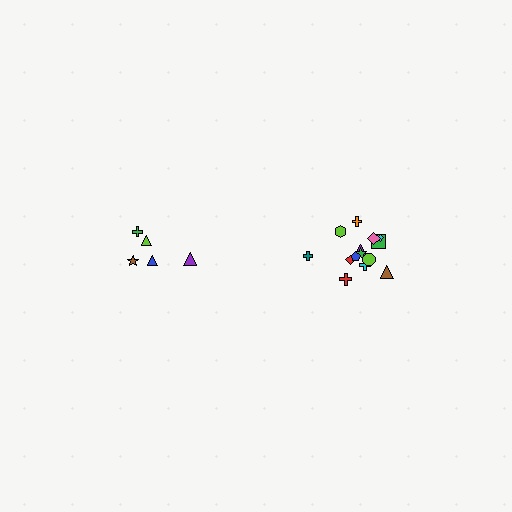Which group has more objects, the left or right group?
The right group.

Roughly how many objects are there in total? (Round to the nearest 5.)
Roughly 20 objects in total.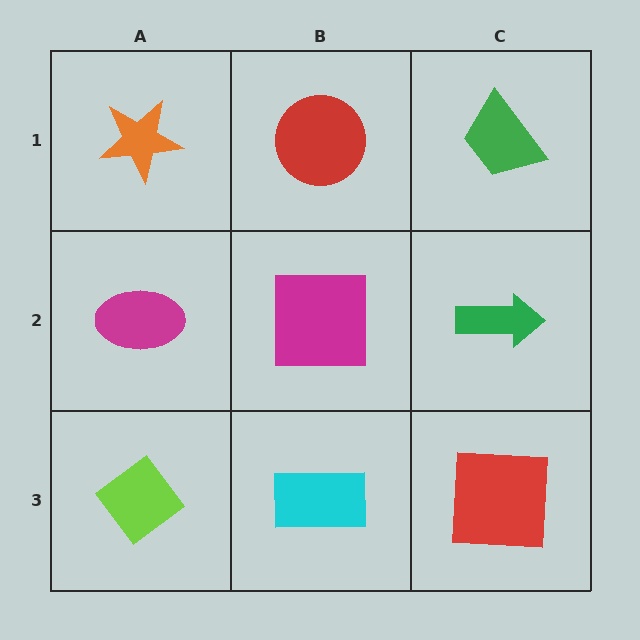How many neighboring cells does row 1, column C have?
2.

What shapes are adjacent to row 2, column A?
An orange star (row 1, column A), a lime diamond (row 3, column A), a magenta square (row 2, column B).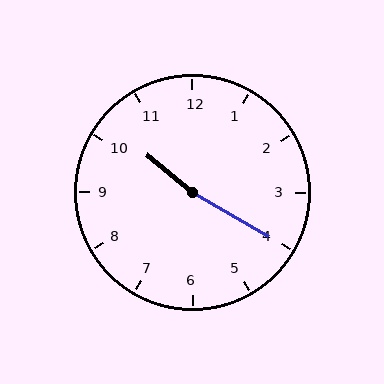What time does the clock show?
10:20.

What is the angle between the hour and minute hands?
Approximately 170 degrees.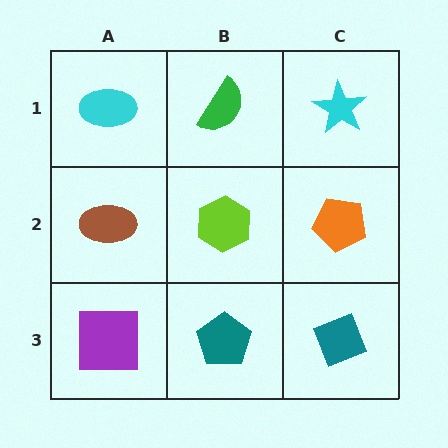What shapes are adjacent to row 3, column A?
A brown ellipse (row 2, column A), a teal pentagon (row 3, column B).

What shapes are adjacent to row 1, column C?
An orange pentagon (row 2, column C), a green semicircle (row 1, column B).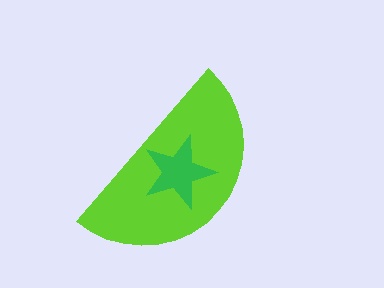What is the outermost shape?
The lime semicircle.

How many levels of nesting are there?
2.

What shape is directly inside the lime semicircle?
The green star.